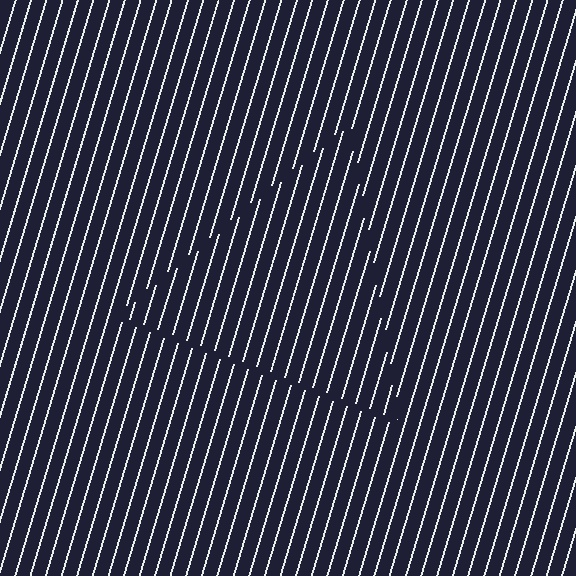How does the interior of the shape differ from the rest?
The interior of the shape contains the same grating, shifted by half a period — the contour is defined by the phase discontinuity where line-ends from the inner and outer gratings abut.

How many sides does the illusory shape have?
3 sides — the line-ends trace a triangle.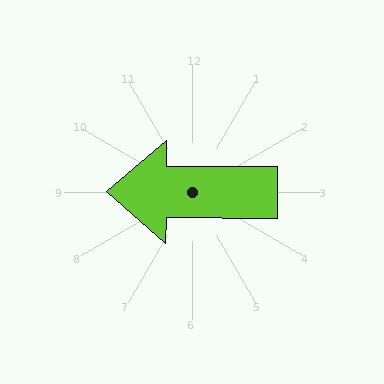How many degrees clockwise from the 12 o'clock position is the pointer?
Approximately 270 degrees.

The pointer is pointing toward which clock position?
Roughly 9 o'clock.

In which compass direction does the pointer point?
West.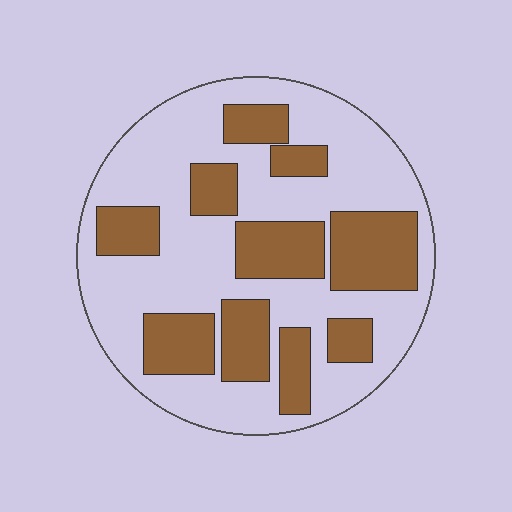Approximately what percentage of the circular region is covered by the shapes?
Approximately 35%.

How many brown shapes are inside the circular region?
10.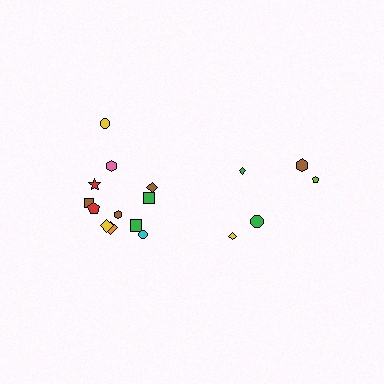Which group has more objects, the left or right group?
The left group.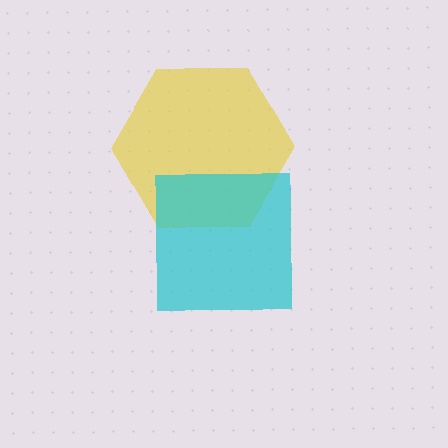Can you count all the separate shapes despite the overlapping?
Yes, there are 2 separate shapes.